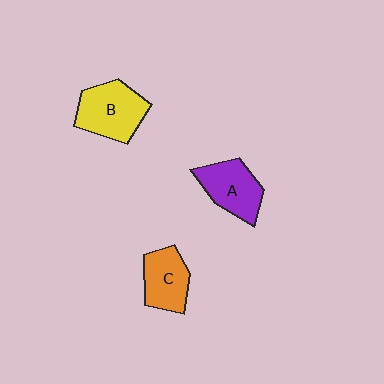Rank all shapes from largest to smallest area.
From largest to smallest: B (yellow), A (purple), C (orange).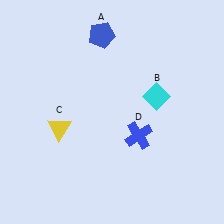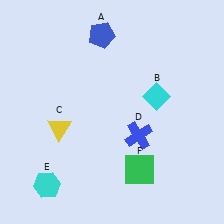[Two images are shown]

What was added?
A cyan hexagon (E), a green square (F) were added in Image 2.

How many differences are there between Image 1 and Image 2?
There are 2 differences between the two images.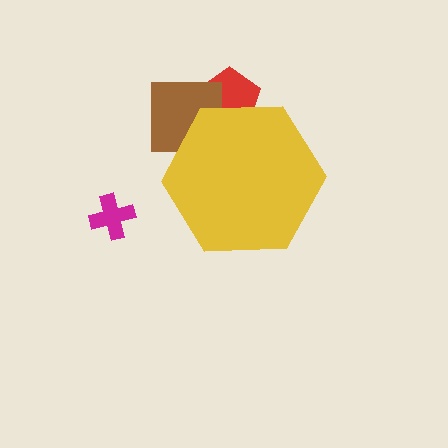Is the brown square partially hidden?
Yes, the brown square is partially hidden behind the yellow hexagon.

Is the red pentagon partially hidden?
Yes, the red pentagon is partially hidden behind the yellow hexagon.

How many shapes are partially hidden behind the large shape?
2 shapes are partially hidden.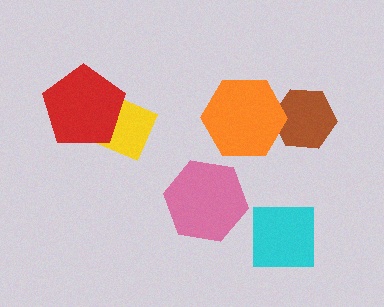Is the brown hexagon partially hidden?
Yes, it is partially covered by another shape.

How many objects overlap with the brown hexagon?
1 object overlaps with the brown hexagon.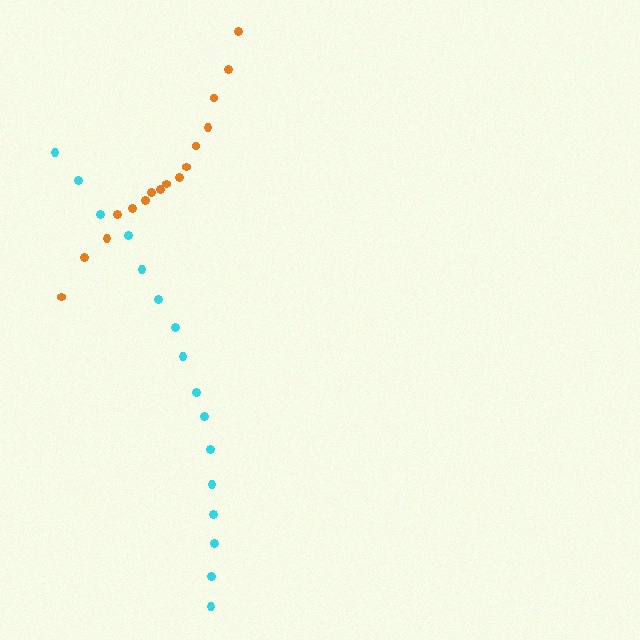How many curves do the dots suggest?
There are 2 distinct paths.